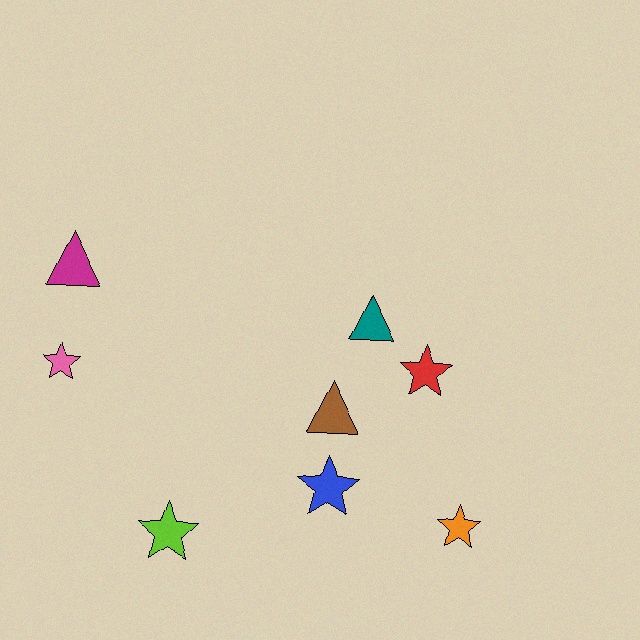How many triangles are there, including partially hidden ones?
There are 3 triangles.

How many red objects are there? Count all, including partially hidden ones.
There is 1 red object.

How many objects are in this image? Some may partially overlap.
There are 8 objects.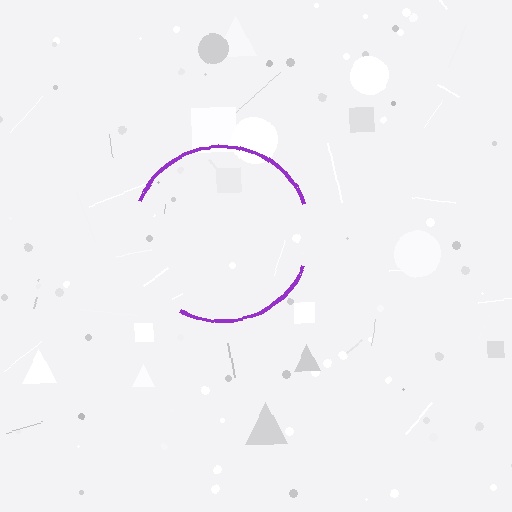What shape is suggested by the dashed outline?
The dashed outline suggests a circle.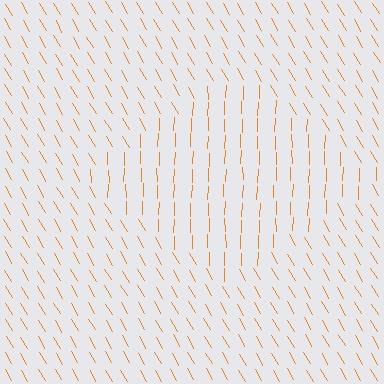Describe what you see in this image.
The image is filled with small orange line segments. A diamond region in the image has lines oriented differently from the surrounding lines, creating a visible texture boundary.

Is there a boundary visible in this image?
Yes, there is a texture boundary formed by a change in line orientation.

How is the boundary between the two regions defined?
The boundary is defined purely by a change in line orientation (approximately 32 degrees difference). All lines are the same color and thickness.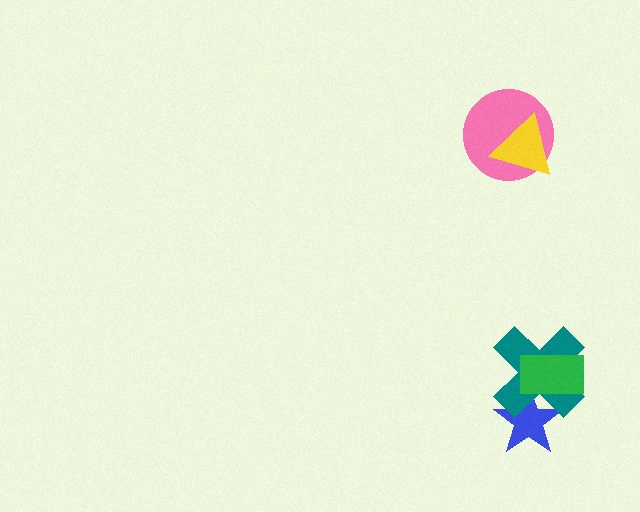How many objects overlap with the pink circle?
1 object overlaps with the pink circle.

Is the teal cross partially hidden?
Yes, it is partially covered by another shape.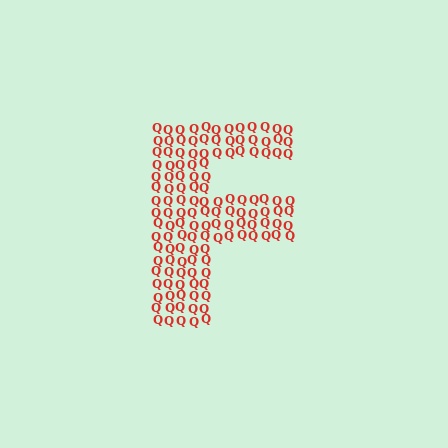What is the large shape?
The large shape is the letter F.